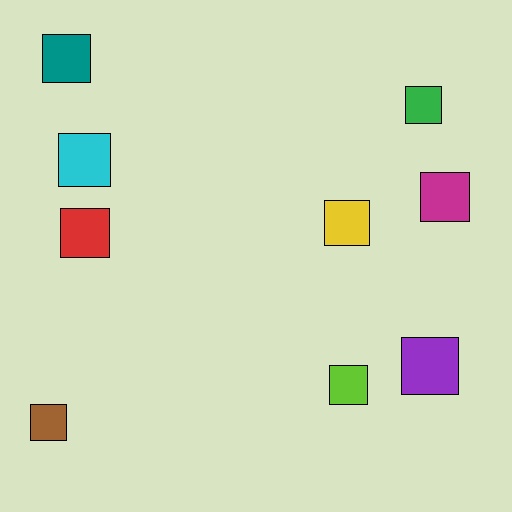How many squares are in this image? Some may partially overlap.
There are 9 squares.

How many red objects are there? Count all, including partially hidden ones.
There is 1 red object.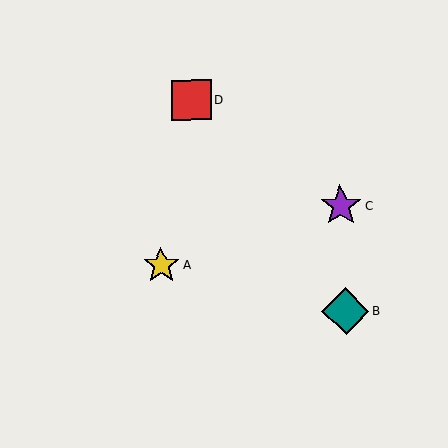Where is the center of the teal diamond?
The center of the teal diamond is at (346, 311).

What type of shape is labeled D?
Shape D is a red square.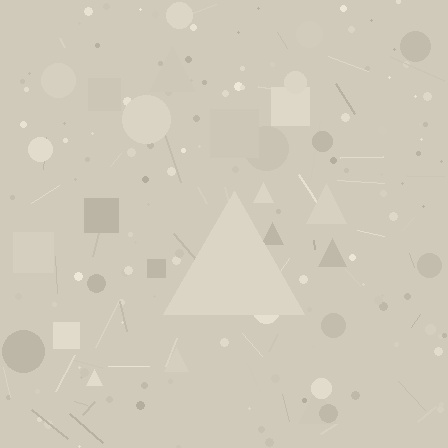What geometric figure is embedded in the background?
A triangle is embedded in the background.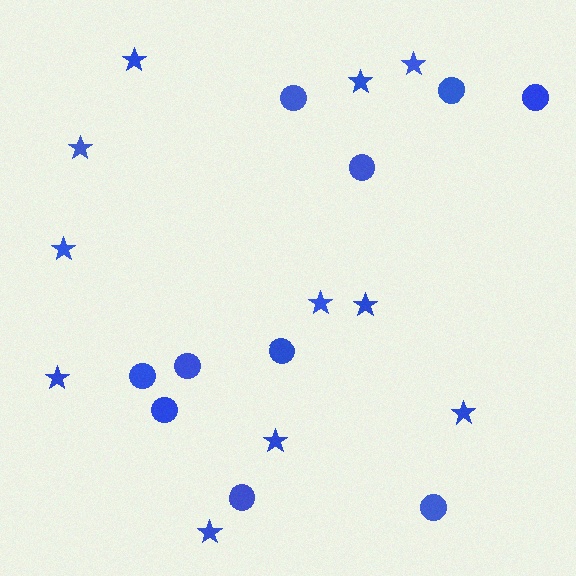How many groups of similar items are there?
There are 2 groups: one group of stars (11) and one group of circles (10).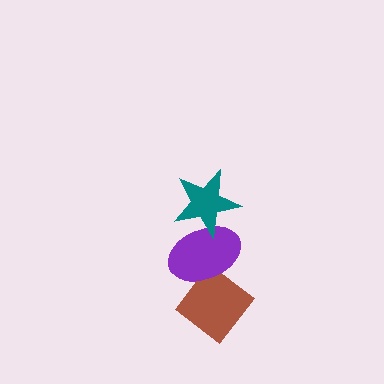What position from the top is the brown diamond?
The brown diamond is 3rd from the top.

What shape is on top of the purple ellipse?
The teal star is on top of the purple ellipse.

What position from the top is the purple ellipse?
The purple ellipse is 2nd from the top.